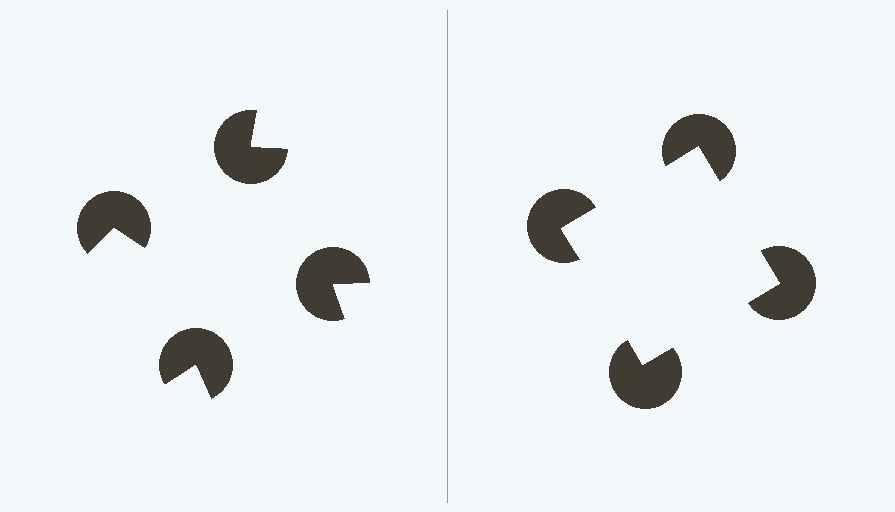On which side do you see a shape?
An illusory square appears on the right side. On the left side the wedge cuts are rotated, so no coherent shape forms.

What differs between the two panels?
The pac-man discs are positioned identically on both sides; only the wedge orientations differ. On the right they align to a square; on the left they are misaligned.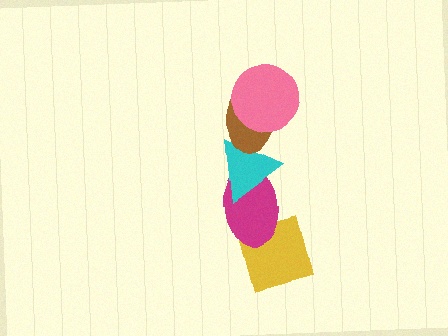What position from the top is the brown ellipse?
The brown ellipse is 2nd from the top.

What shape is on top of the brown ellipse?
The pink circle is on top of the brown ellipse.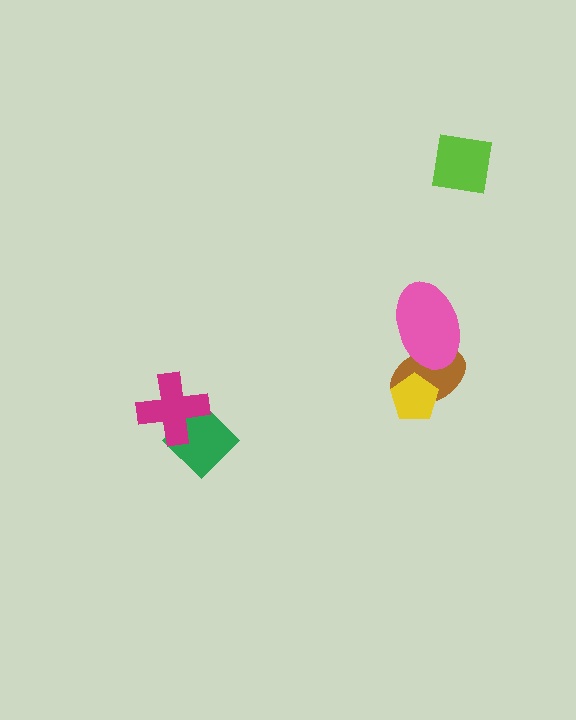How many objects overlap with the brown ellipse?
2 objects overlap with the brown ellipse.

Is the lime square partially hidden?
No, no other shape covers it.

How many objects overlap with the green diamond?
1 object overlaps with the green diamond.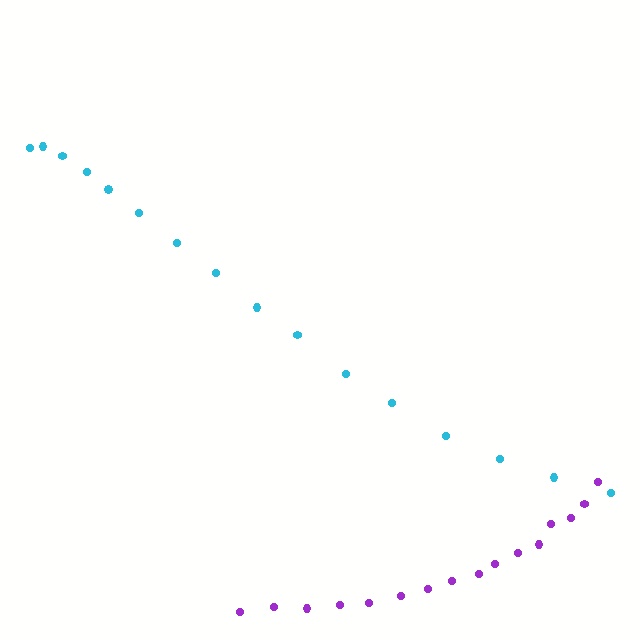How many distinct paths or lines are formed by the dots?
There are 2 distinct paths.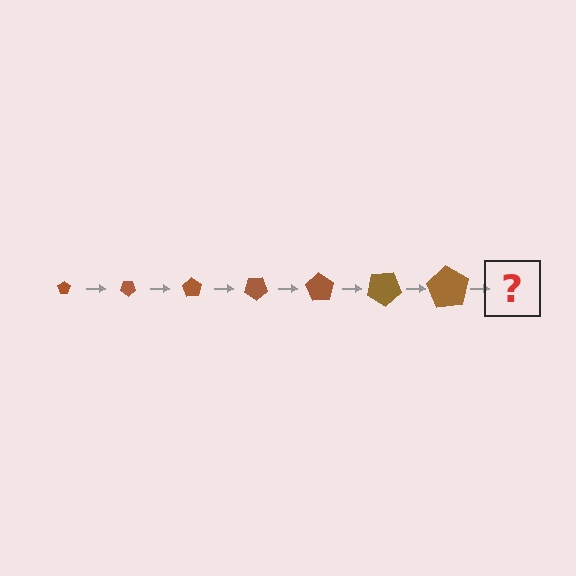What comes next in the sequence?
The next element should be a pentagon, larger than the previous one and rotated 245 degrees from the start.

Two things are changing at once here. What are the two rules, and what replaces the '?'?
The two rules are that the pentagon grows larger each step and it rotates 35 degrees each step. The '?' should be a pentagon, larger than the previous one and rotated 245 degrees from the start.